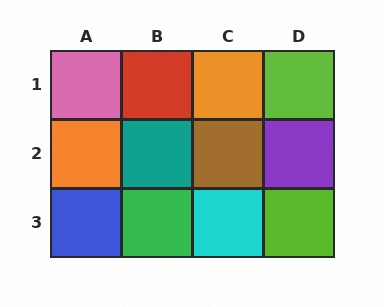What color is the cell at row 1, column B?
Red.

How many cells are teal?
1 cell is teal.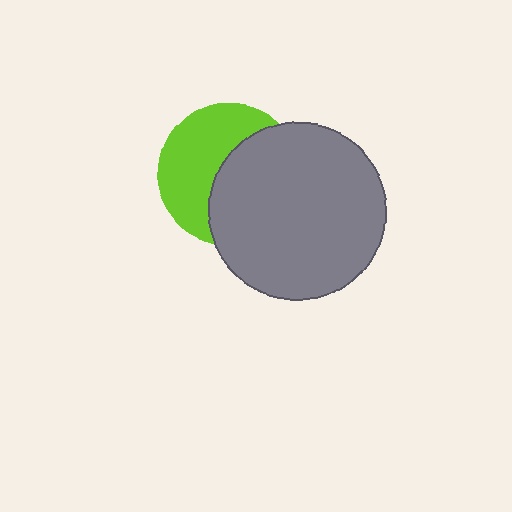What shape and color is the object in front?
The object in front is a gray circle.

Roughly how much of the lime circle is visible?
About half of it is visible (roughly 49%).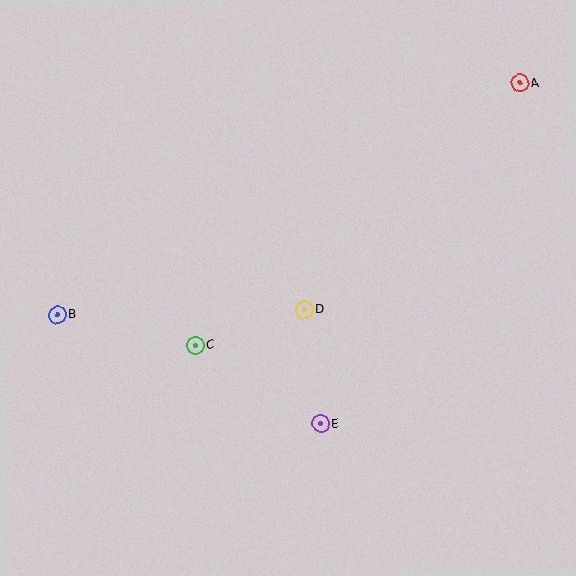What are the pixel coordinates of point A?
Point A is at (520, 83).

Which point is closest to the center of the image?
Point D at (304, 310) is closest to the center.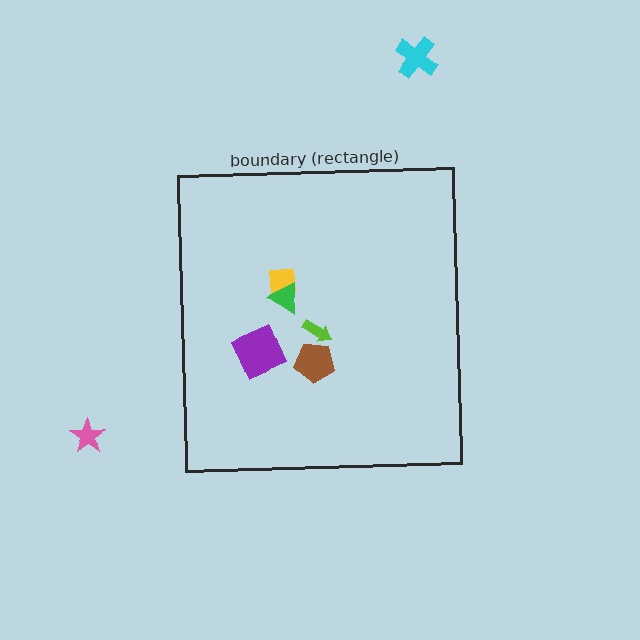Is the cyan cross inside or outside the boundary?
Outside.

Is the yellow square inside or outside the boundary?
Inside.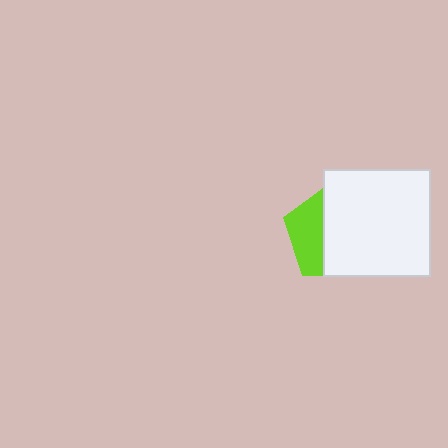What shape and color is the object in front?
The object in front is a white square.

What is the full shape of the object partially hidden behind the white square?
The partially hidden object is a lime pentagon.